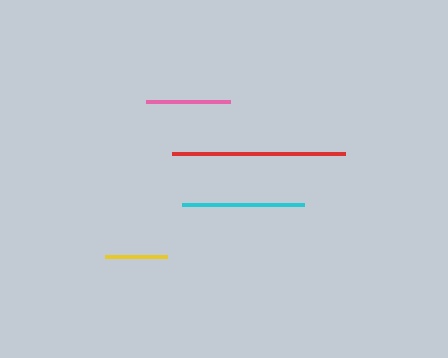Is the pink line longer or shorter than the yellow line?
The pink line is longer than the yellow line.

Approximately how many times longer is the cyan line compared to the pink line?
The cyan line is approximately 1.5 times the length of the pink line.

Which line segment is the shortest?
The yellow line is the shortest at approximately 62 pixels.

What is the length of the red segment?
The red segment is approximately 173 pixels long.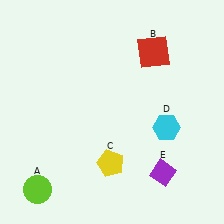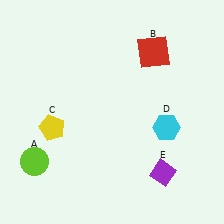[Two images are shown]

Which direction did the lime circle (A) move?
The lime circle (A) moved up.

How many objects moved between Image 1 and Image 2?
2 objects moved between the two images.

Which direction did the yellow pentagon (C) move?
The yellow pentagon (C) moved left.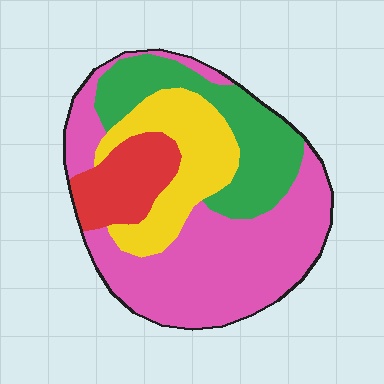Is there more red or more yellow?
Yellow.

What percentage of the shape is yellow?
Yellow covers 20% of the shape.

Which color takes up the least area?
Red, at roughly 15%.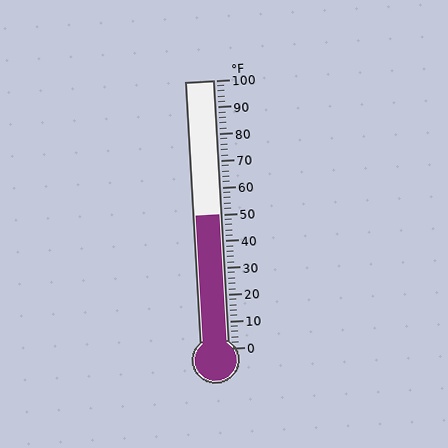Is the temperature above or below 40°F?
The temperature is above 40°F.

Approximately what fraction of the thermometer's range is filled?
The thermometer is filled to approximately 50% of its range.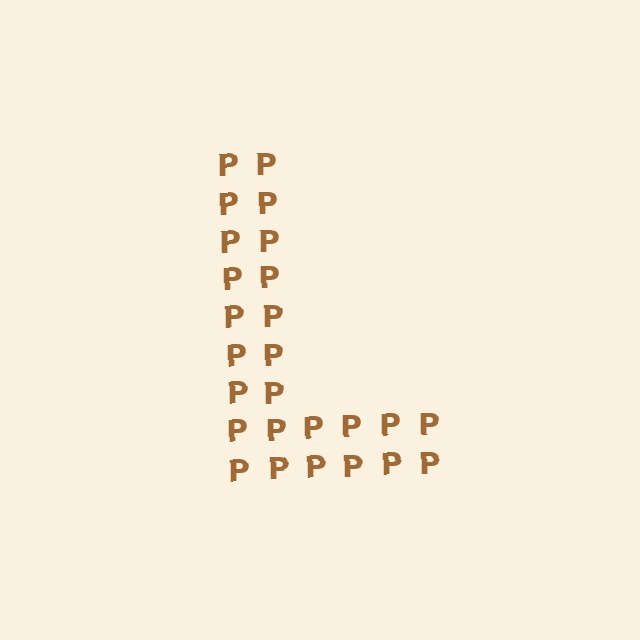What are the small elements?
The small elements are letter P's.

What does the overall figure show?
The overall figure shows the letter L.